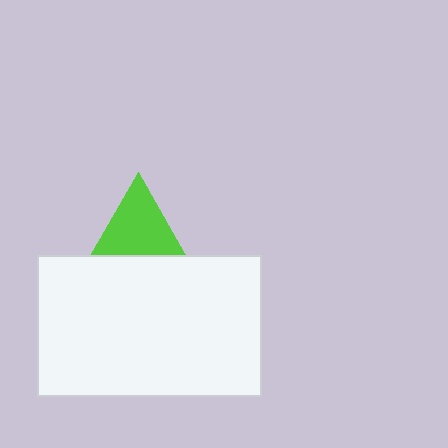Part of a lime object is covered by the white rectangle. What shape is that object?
It is a triangle.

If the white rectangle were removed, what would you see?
You would see the complete lime triangle.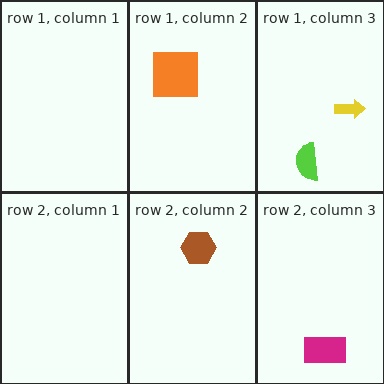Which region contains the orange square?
The row 1, column 2 region.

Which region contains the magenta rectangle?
The row 2, column 3 region.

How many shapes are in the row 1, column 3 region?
2.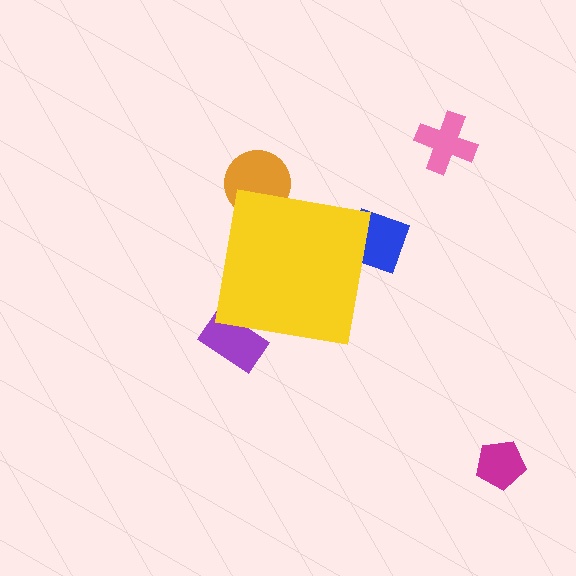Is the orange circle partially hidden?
Yes, the orange circle is partially hidden behind the yellow square.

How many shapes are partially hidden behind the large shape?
3 shapes are partially hidden.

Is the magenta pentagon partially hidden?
No, the magenta pentagon is fully visible.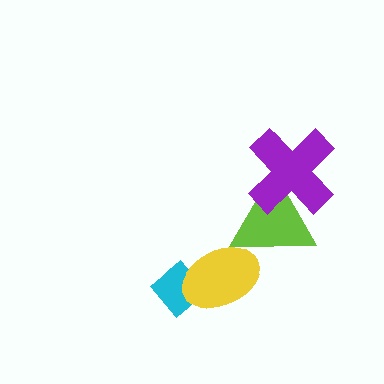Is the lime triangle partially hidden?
Yes, it is partially covered by another shape.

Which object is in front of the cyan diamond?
The yellow ellipse is in front of the cyan diamond.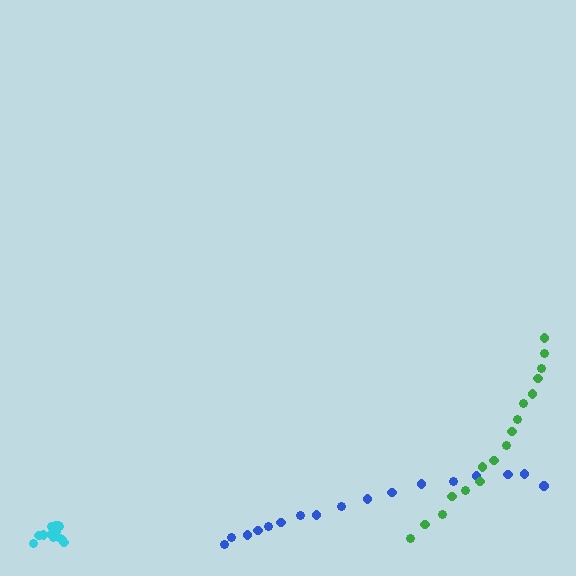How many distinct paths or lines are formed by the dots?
There are 3 distinct paths.